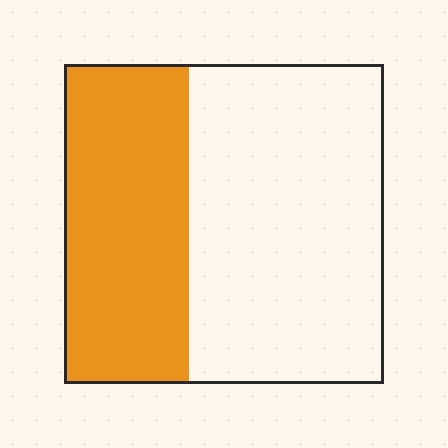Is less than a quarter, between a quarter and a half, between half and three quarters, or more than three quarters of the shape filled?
Between a quarter and a half.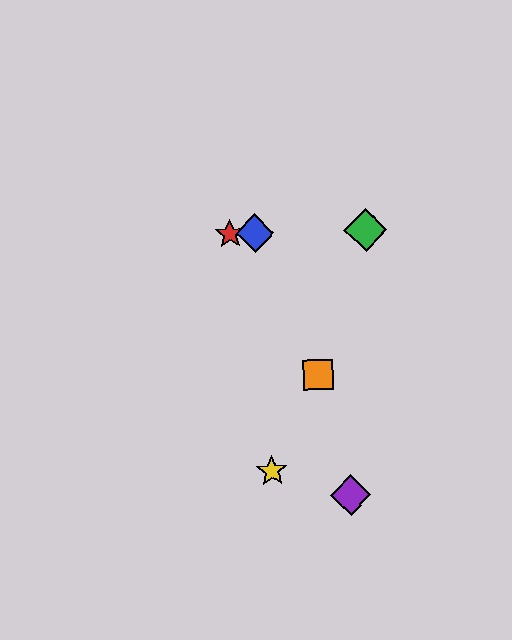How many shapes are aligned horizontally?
3 shapes (the red star, the blue diamond, the green diamond) are aligned horizontally.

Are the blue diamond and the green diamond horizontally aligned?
Yes, both are at y≈233.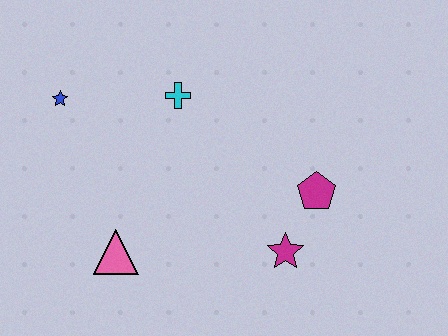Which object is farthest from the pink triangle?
The magenta pentagon is farthest from the pink triangle.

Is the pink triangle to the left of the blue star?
No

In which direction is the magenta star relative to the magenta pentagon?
The magenta star is below the magenta pentagon.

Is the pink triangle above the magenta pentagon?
No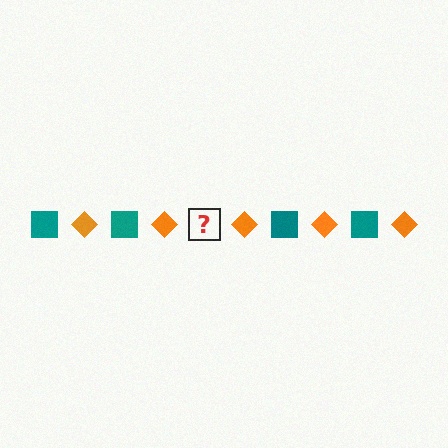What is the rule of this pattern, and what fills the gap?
The rule is that the pattern alternates between teal square and orange diamond. The gap should be filled with a teal square.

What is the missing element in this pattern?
The missing element is a teal square.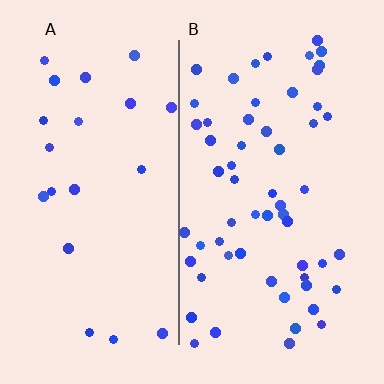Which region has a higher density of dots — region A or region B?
B (the right).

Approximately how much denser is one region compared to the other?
Approximately 2.7× — region B over region A.